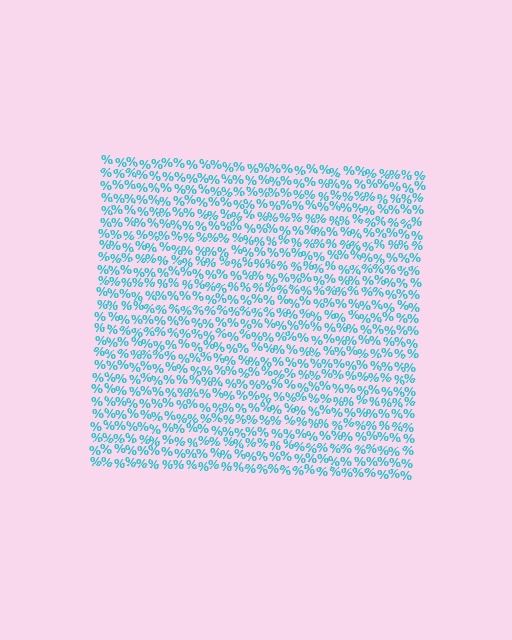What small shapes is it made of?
It is made of small percent signs.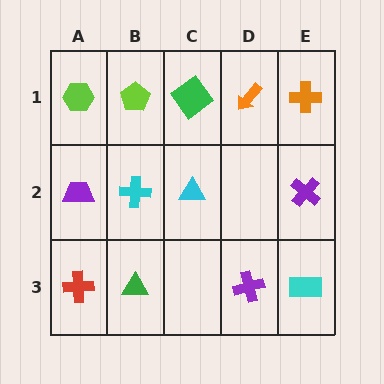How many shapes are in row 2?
4 shapes.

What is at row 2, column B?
A cyan cross.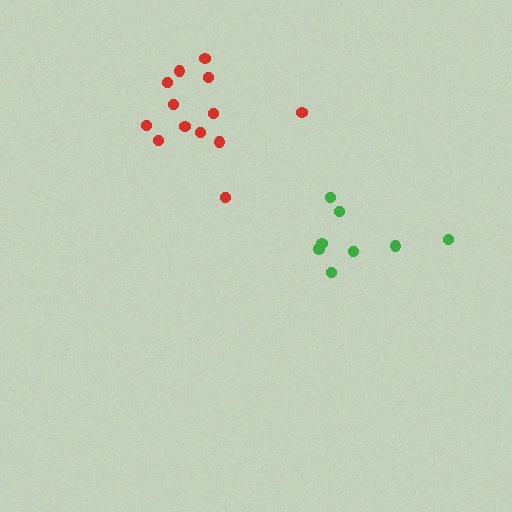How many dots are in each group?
Group 1: 8 dots, Group 2: 13 dots (21 total).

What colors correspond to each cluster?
The clusters are colored: green, red.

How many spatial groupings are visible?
There are 2 spatial groupings.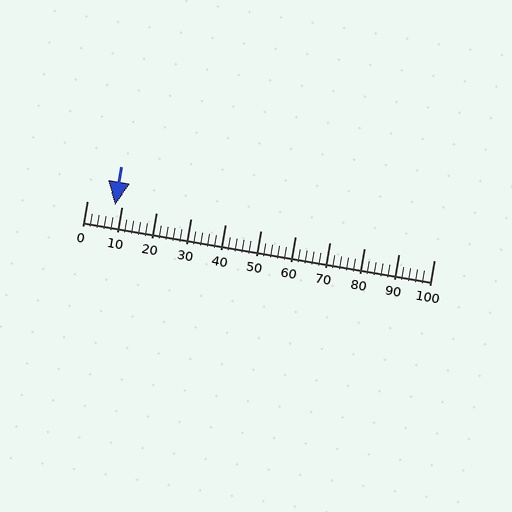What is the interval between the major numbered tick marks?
The major tick marks are spaced 10 units apart.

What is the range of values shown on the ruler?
The ruler shows values from 0 to 100.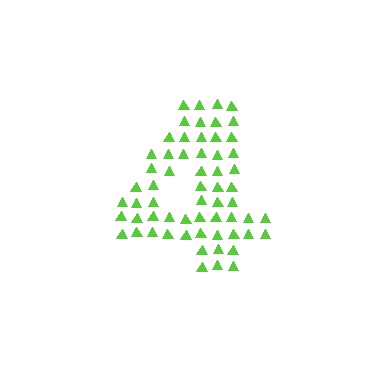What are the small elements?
The small elements are triangles.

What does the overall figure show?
The overall figure shows the digit 4.